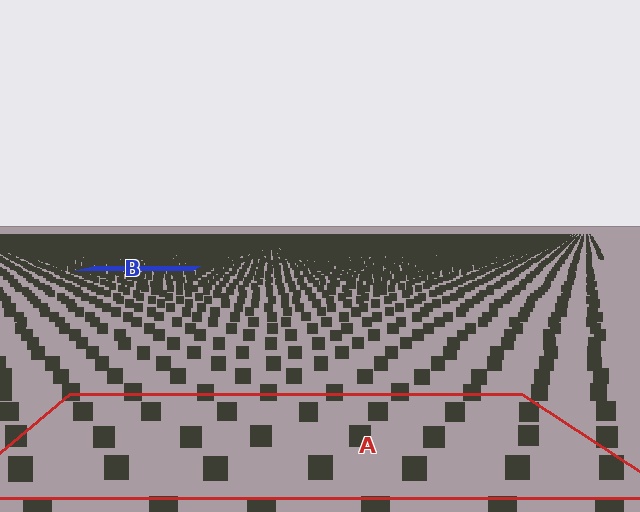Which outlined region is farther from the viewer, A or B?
Region B is farther from the viewer — the texture elements inside it appear smaller and more densely packed.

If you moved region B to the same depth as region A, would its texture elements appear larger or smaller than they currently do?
They would appear larger. At a closer depth, the same texture elements are projected at a bigger on-screen size.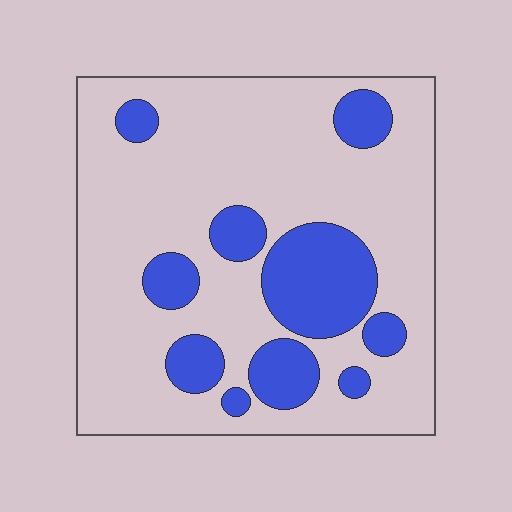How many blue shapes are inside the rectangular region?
10.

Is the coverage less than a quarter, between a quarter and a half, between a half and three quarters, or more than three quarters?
Less than a quarter.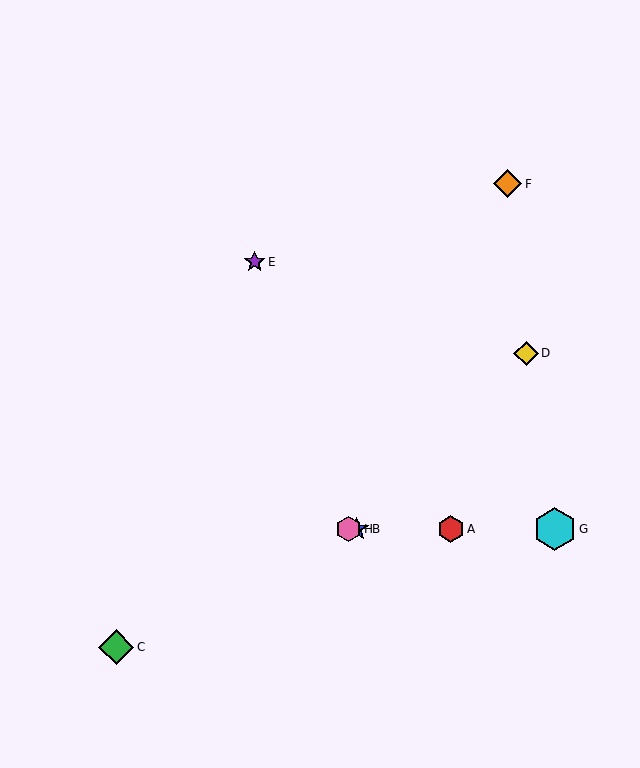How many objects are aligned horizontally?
4 objects (A, B, G, H) are aligned horizontally.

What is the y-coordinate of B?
Object B is at y≈529.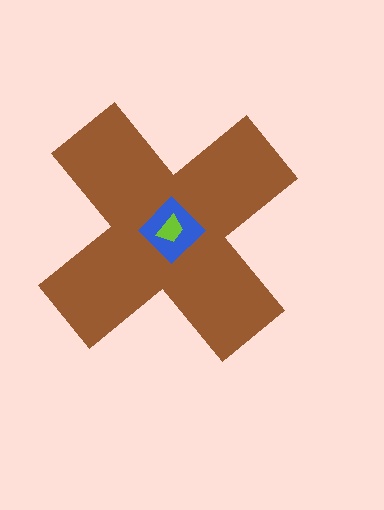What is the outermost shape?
The brown cross.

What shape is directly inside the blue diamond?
The lime trapezoid.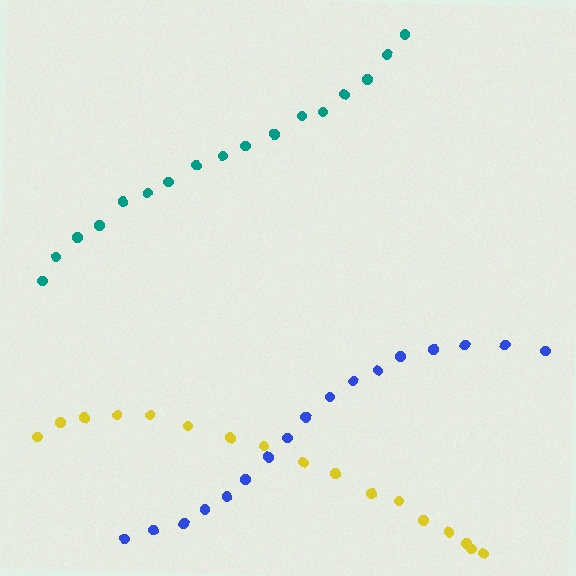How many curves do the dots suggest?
There are 3 distinct paths.